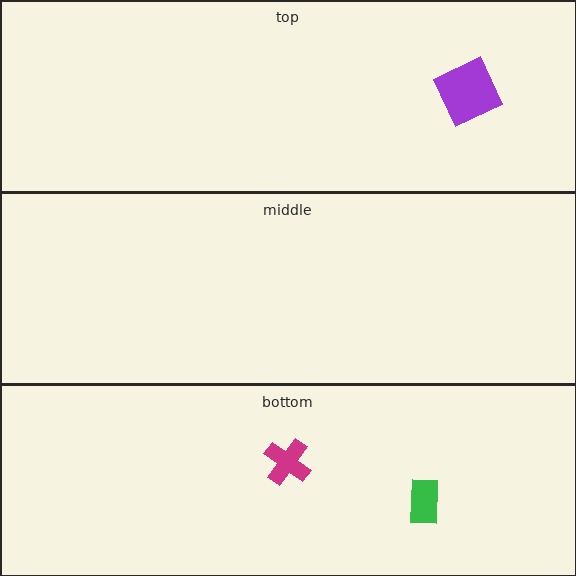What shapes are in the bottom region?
The green rectangle, the magenta cross.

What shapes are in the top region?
The purple square.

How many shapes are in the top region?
1.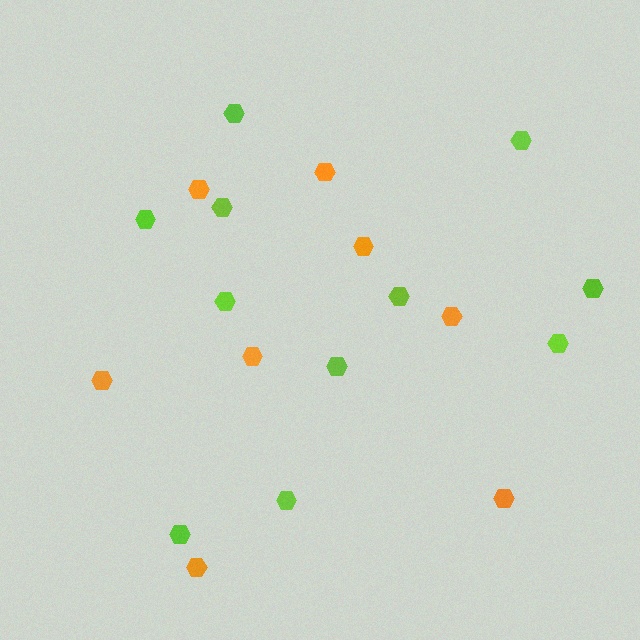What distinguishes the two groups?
There are 2 groups: one group of orange hexagons (8) and one group of lime hexagons (11).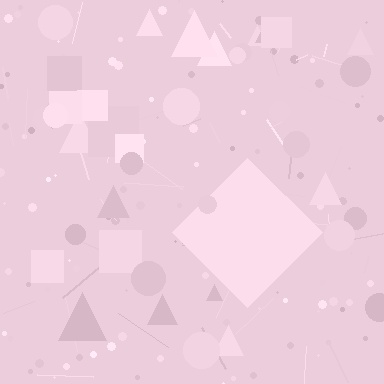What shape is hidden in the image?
A diamond is hidden in the image.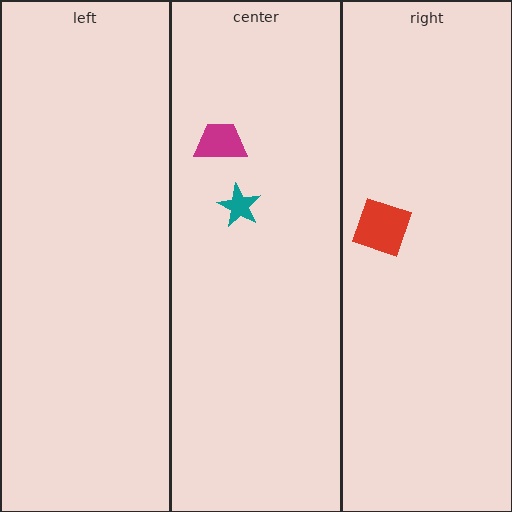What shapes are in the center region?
The teal star, the magenta trapezoid.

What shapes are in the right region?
The red square.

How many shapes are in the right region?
1.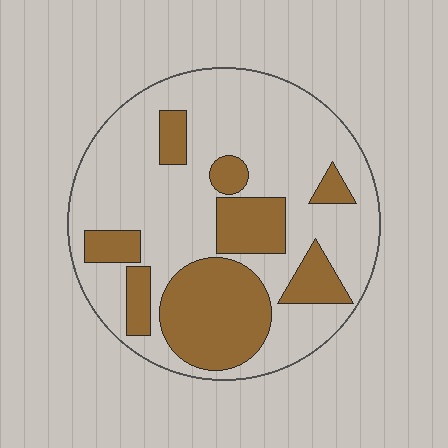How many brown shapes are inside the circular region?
8.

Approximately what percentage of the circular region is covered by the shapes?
Approximately 30%.